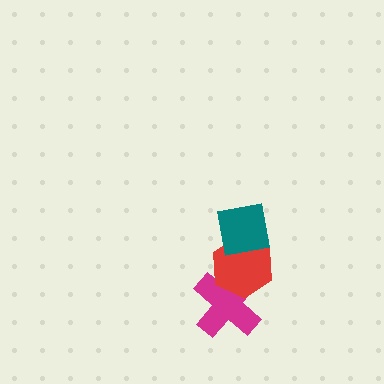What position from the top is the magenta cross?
The magenta cross is 3rd from the top.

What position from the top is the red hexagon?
The red hexagon is 2nd from the top.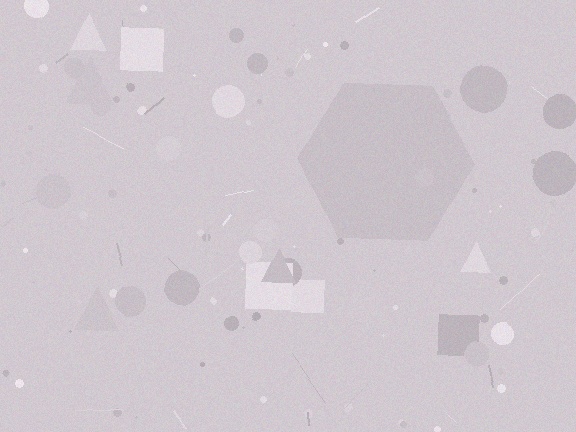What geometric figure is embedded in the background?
A hexagon is embedded in the background.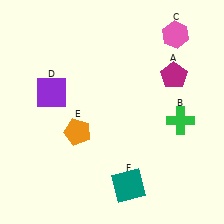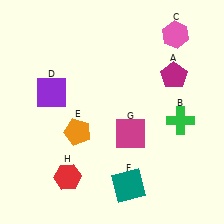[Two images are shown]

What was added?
A magenta square (G), a red hexagon (H) were added in Image 2.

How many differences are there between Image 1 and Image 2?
There are 2 differences between the two images.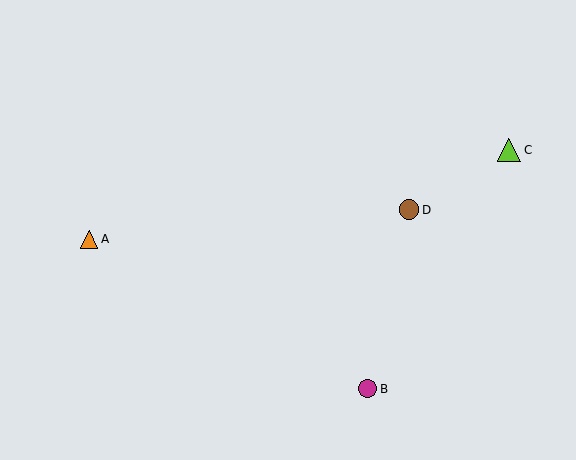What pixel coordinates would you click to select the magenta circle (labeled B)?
Click at (367, 389) to select the magenta circle B.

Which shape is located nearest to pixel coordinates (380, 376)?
The magenta circle (labeled B) at (367, 389) is nearest to that location.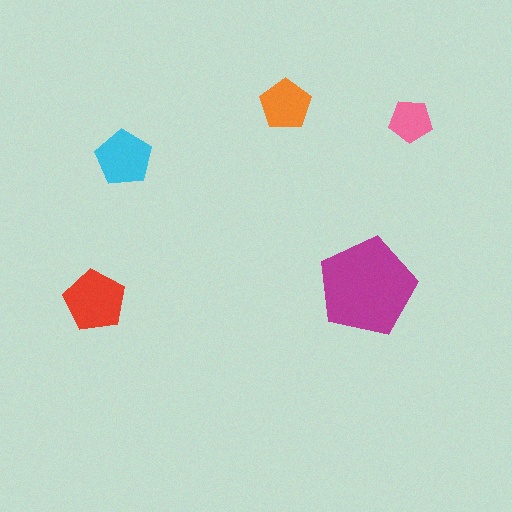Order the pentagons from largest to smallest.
the magenta one, the red one, the cyan one, the orange one, the pink one.